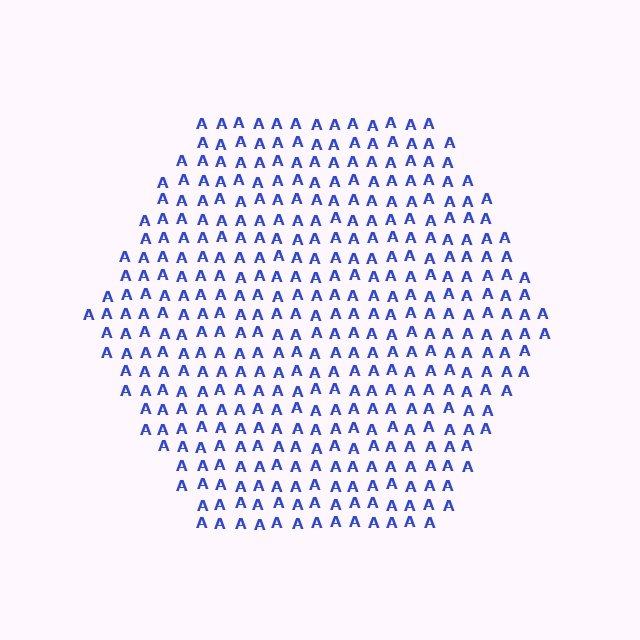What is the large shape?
The large shape is a hexagon.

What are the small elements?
The small elements are letter A's.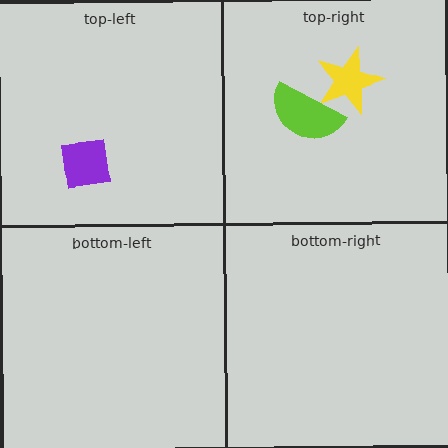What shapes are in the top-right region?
The yellow star, the lime semicircle.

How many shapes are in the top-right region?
2.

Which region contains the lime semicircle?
The top-right region.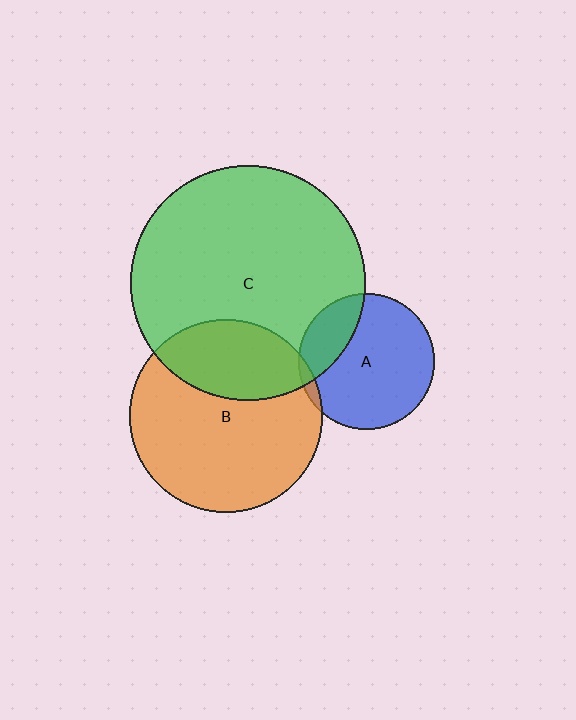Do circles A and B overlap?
Yes.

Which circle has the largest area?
Circle C (green).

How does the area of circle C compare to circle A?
Approximately 3.0 times.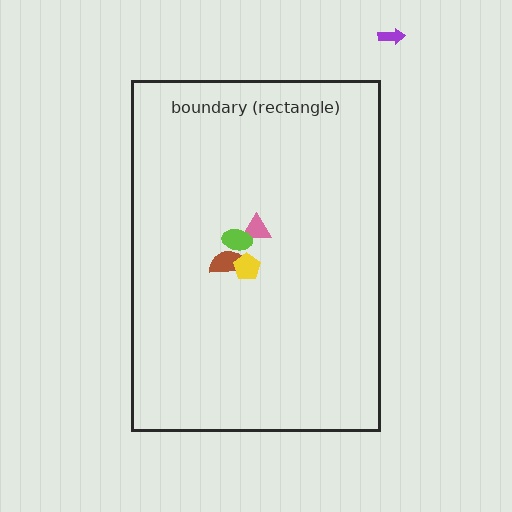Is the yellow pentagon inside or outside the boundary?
Inside.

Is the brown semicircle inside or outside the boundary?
Inside.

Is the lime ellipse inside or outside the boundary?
Inside.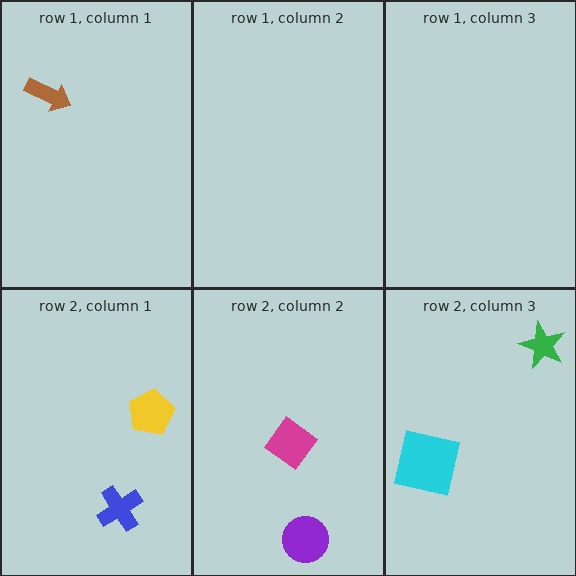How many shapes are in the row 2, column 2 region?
2.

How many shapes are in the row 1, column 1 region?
1.